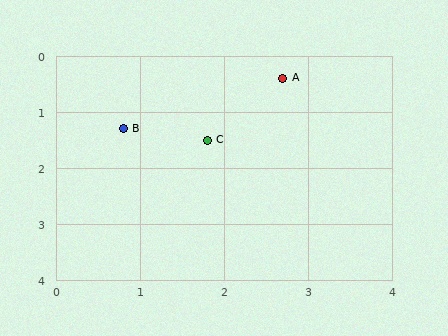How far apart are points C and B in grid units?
Points C and B are about 1.0 grid units apart.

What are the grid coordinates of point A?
Point A is at approximately (2.7, 0.4).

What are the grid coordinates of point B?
Point B is at approximately (0.8, 1.3).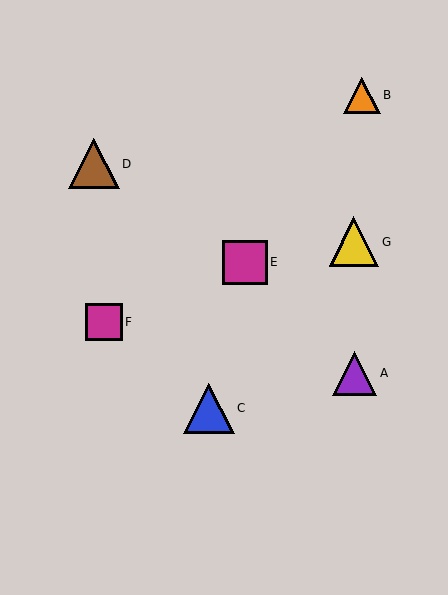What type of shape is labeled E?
Shape E is a magenta square.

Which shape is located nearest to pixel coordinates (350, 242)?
The yellow triangle (labeled G) at (354, 242) is nearest to that location.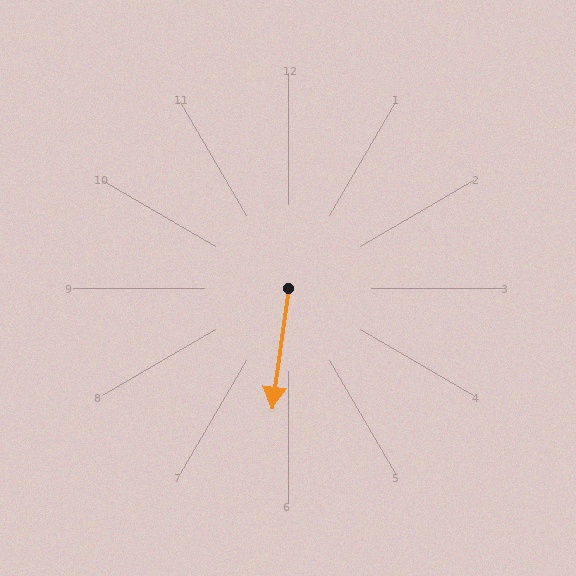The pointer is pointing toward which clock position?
Roughly 6 o'clock.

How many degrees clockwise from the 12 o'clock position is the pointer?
Approximately 188 degrees.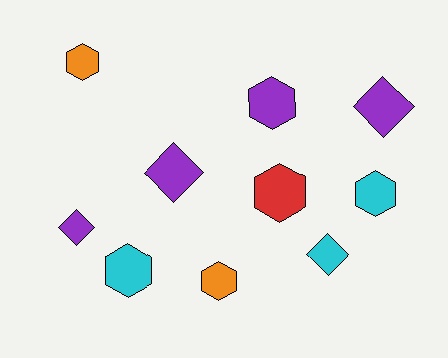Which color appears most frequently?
Purple, with 4 objects.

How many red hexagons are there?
There is 1 red hexagon.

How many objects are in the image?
There are 10 objects.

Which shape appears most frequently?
Hexagon, with 6 objects.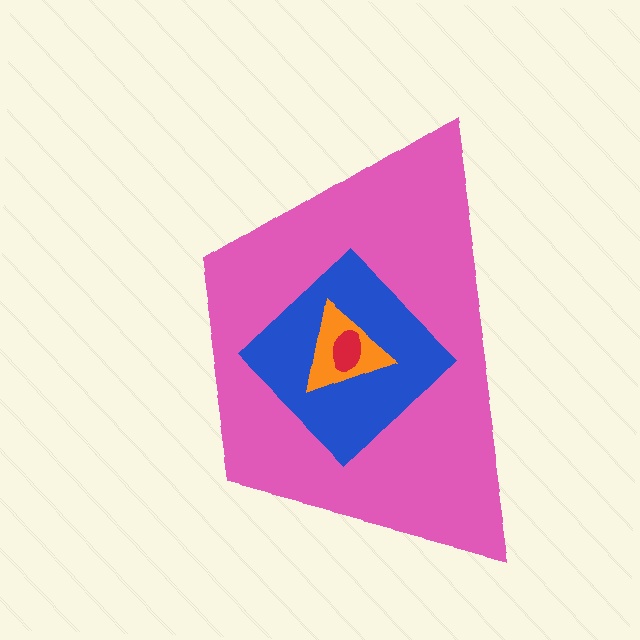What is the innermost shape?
The red ellipse.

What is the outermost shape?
The pink trapezoid.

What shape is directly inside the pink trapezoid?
The blue diamond.